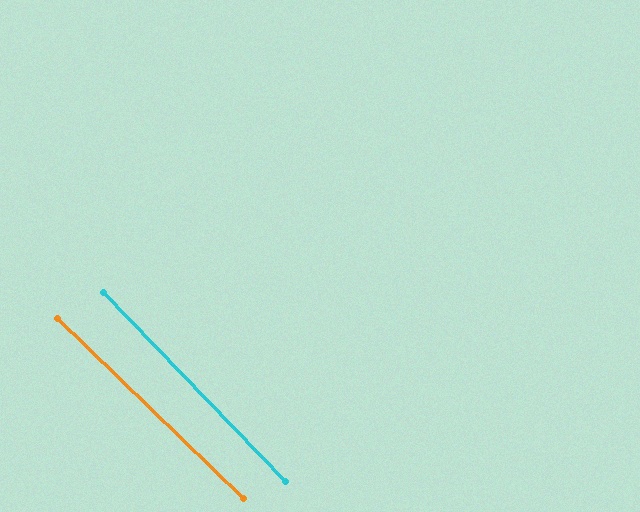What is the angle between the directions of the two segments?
Approximately 2 degrees.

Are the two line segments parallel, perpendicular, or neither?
Parallel — their directions differ by only 1.9°.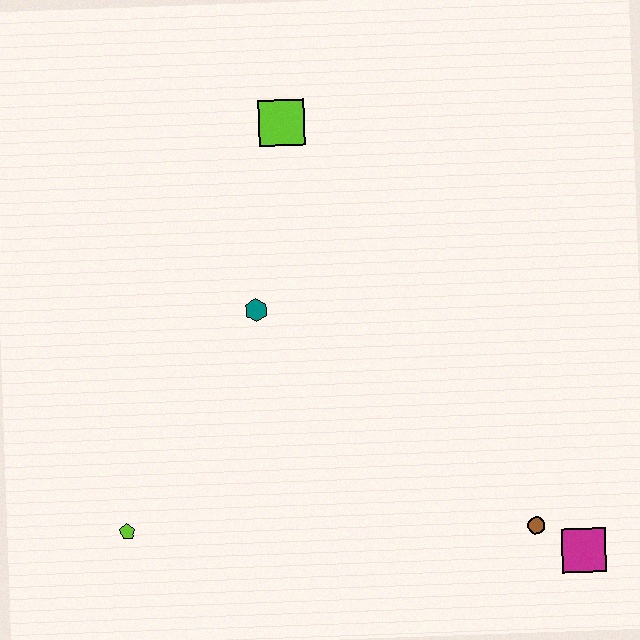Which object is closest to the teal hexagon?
The lime square is closest to the teal hexagon.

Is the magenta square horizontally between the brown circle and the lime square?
No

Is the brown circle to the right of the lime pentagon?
Yes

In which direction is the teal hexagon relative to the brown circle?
The teal hexagon is to the left of the brown circle.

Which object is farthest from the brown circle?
The lime square is farthest from the brown circle.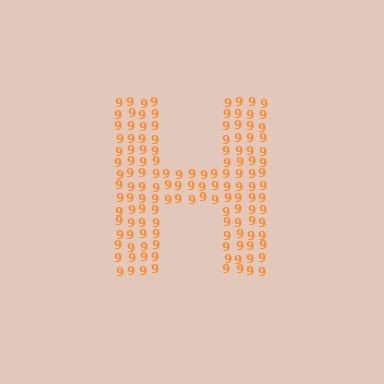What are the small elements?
The small elements are digit 9's.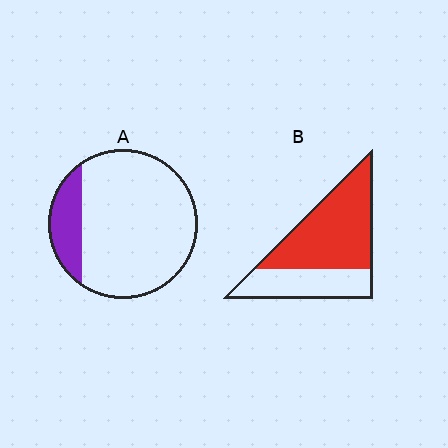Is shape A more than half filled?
No.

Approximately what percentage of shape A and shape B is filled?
A is approximately 15% and B is approximately 65%.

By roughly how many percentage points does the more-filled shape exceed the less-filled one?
By roughly 45 percentage points (B over A).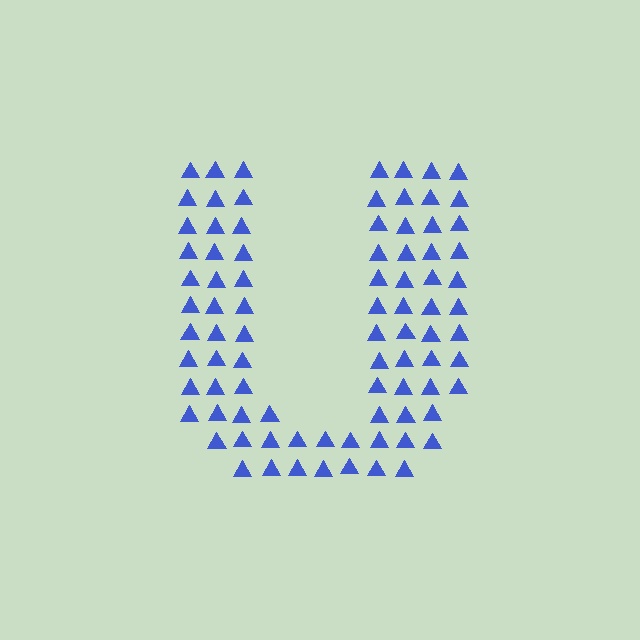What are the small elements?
The small elements are triangles.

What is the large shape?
The large shape is the letter U.